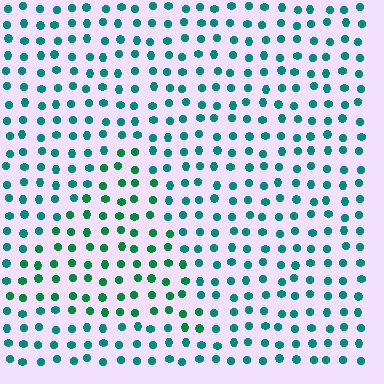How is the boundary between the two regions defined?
The boundary is defined purely by a slight shift in hue (about 32 degrees). Spacing, size, and orientation are identical on both sides.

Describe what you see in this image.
The image is filled with small teal elements in a uniform arrangement. A triangle-shaped region is visible where the elements are tinted to a slightly different hue, forming a subtle color boundary.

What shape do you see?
I see a triangle.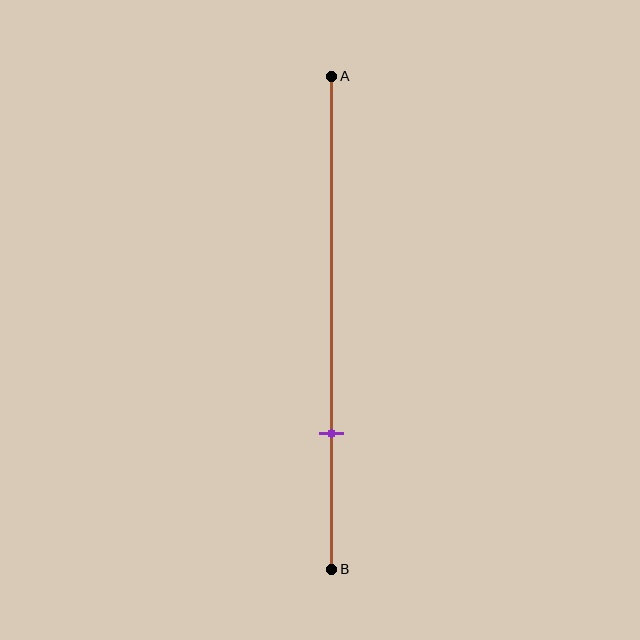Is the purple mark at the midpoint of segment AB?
No, the mark is at about 70% from A, not at the 50% midpoint.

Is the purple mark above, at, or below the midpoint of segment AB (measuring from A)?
The purple mark is below the midpoint of segment AB.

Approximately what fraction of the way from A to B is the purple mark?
The purple mark is approximately 70% of the way from A to B.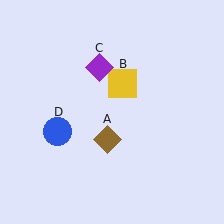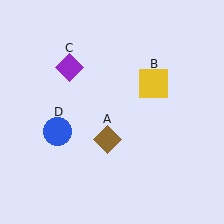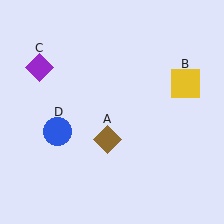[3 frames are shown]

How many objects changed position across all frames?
2 objects changed position: yellow square (object B), purple diamond (object C).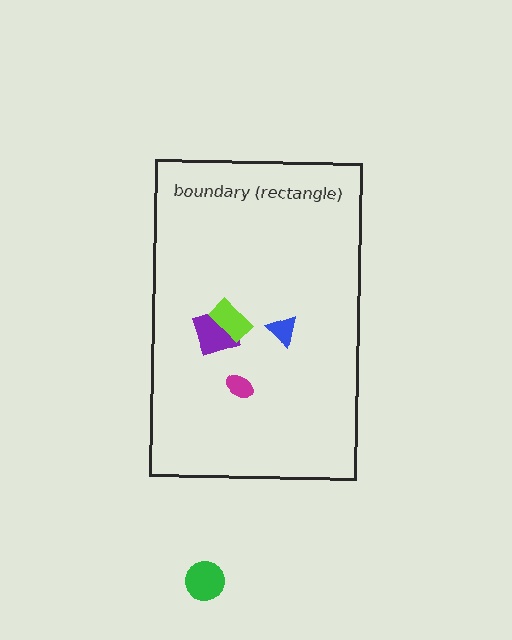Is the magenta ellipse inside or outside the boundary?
Inside.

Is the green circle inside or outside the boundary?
Outside.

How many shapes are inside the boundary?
4 inside, 1 outside.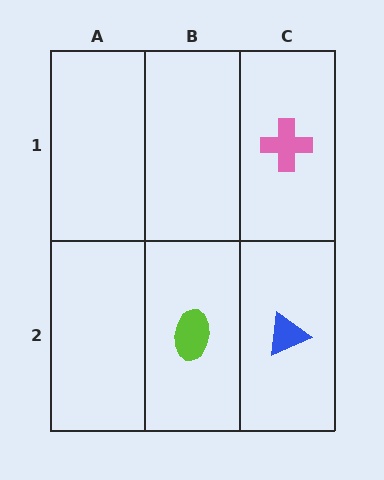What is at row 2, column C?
A blue triangle.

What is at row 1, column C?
A pink cross.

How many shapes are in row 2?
2 shapes.